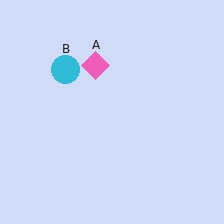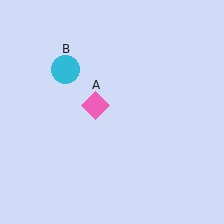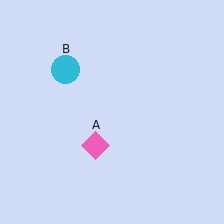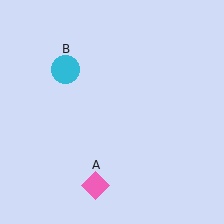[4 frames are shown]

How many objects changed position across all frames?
1 object changed position: pink diamond (object A).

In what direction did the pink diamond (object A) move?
The pink diamond (object A) moved down.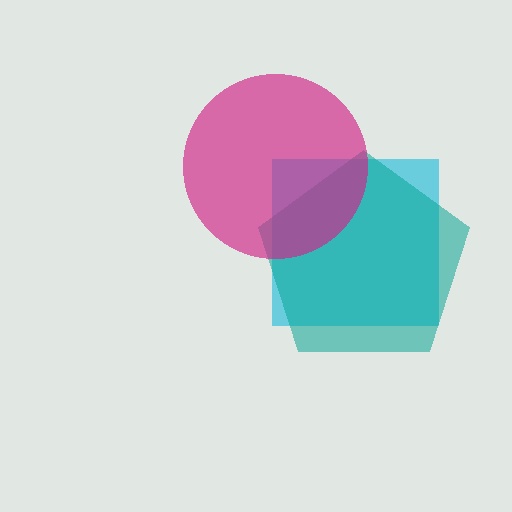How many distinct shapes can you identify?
There are 3 distinct shapes: a cyan square, a teal pentagon, a magenta circle.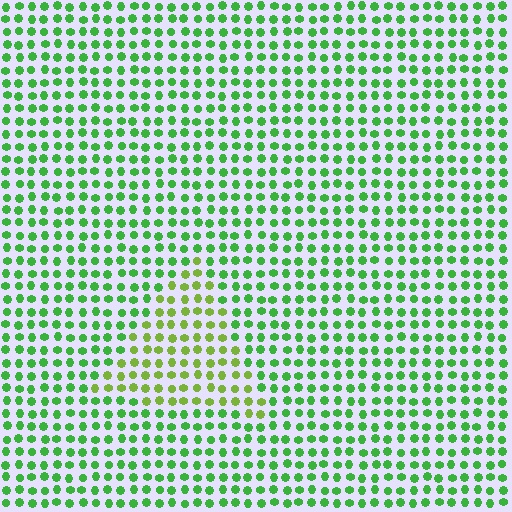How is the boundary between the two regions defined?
The boundary is defined purely by a slight shift in hue (about 33 degrees). Spacing, size, and orientation are identical on both sides.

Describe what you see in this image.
The image is filled with small green elements in a uniform arrangement. A triangle-shaped region is visible where the elements are tinted to a slightly different hue, forming a subtle color boundary.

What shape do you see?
I see a triangle.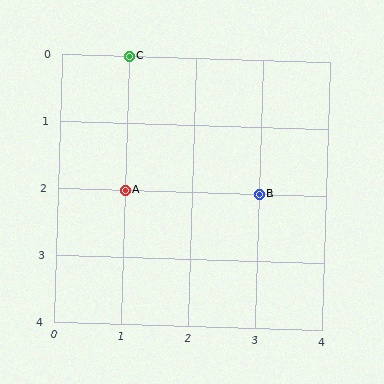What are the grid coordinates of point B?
Point B is at grid coordinates (3, 2).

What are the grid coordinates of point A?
Point A is at grid coordinates (1, 2).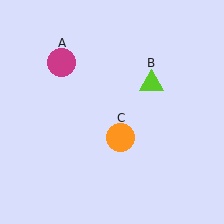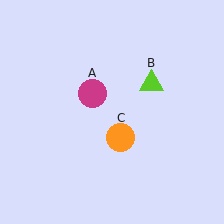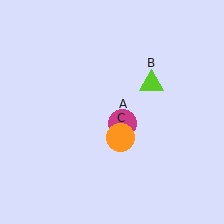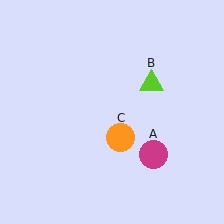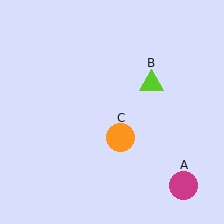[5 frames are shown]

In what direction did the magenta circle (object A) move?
The magenta circle (object A) moved down and to the right.